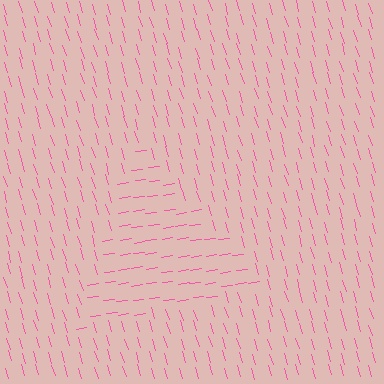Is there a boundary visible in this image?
Yes, there is a texture boundary formed by a change in line orientation.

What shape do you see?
I see a triangle.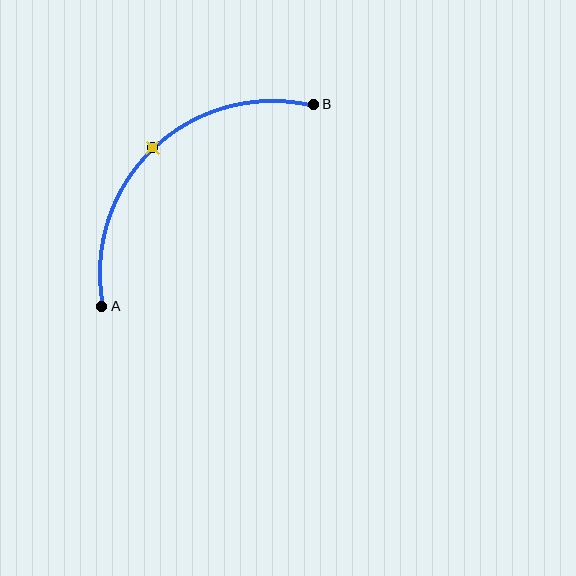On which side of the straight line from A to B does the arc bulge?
The arc bulges above and to the left of the straight line connecting A and B.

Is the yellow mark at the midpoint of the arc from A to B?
Yes. The yellow mark lies on the arc at equal arc-length from both A and B — it is the arc midpoint.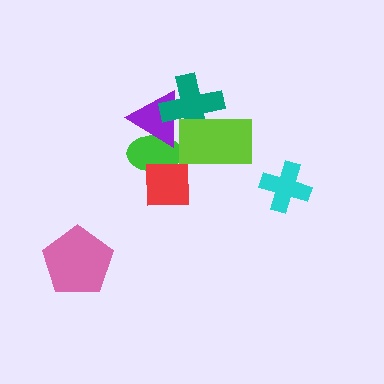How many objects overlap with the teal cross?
2 objects overlap with the teal cross.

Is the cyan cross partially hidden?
No, no other shape covers it.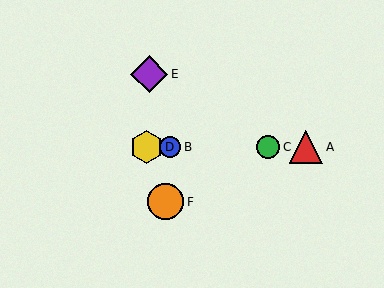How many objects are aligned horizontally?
4 objects (A, B, C, D) are aligned horizontally.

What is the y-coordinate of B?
Object B is at y≈147.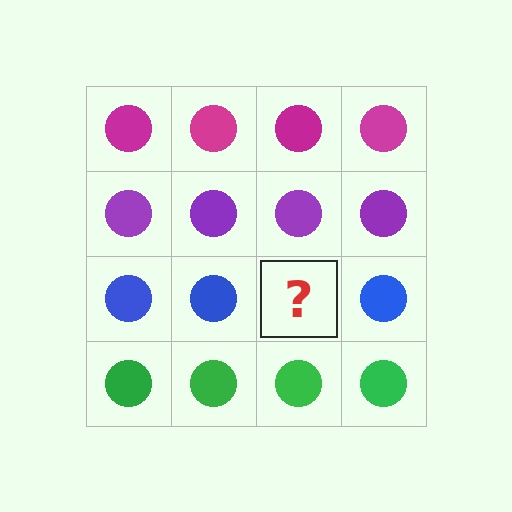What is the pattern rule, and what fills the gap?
The rule is that each row has a consistent color. The gap should be filled with a blue circle.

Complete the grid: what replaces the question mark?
The question mark should be replaced with a blue circle.